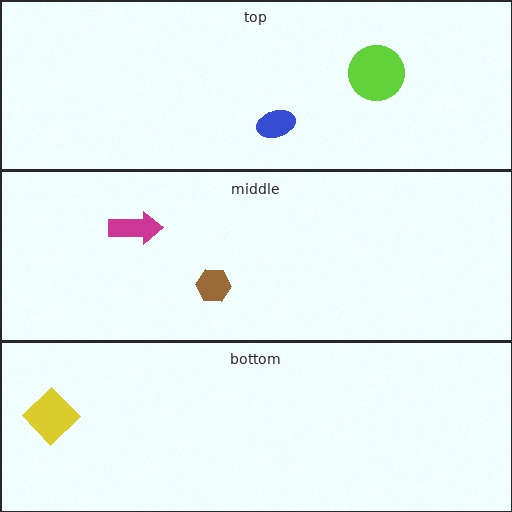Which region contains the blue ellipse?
The top region.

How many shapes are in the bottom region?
1.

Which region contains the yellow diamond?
The bottom region.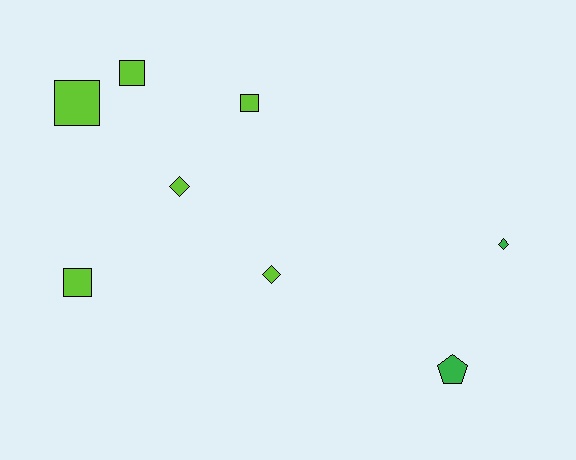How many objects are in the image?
There are 8 objects.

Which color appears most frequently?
Lime, with 6 objects.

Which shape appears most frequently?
Square, with 4 objects.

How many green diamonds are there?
There is 1 green diamond.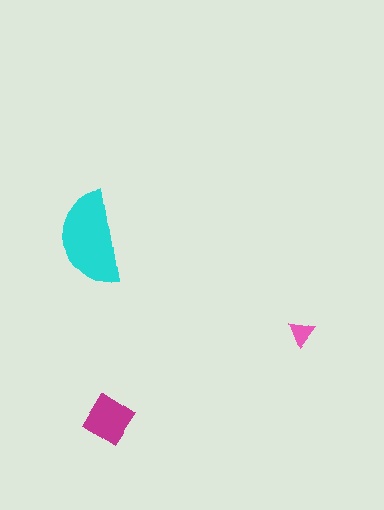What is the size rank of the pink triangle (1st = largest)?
3rd.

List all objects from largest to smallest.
The cyan semicircle, the magenta diamond, the pink triangle.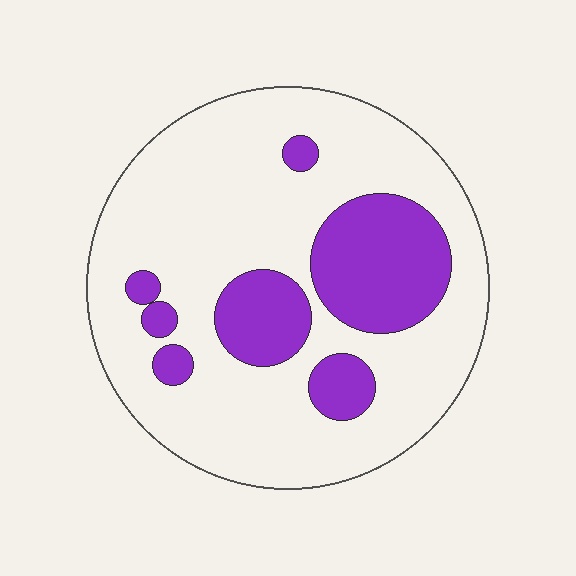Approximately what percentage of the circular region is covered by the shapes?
Approximately 25%.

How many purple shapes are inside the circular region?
7.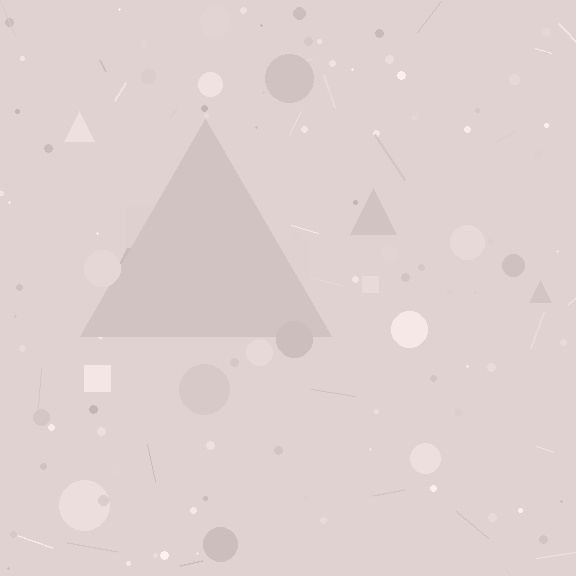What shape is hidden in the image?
A triangle is hidden in the image.